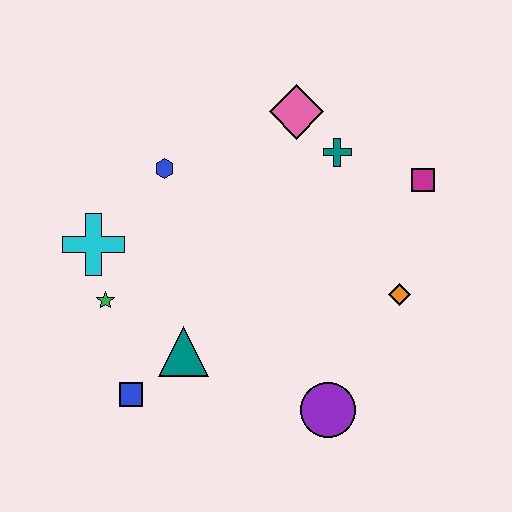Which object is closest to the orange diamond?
The magenta square is closest to the orange diamond.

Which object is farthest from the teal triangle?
The magenta square is farthest from the teal triangle.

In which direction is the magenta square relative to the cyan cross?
The magenta square is to the right of the cyan cross.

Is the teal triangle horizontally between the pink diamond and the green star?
Yes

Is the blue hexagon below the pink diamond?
Yes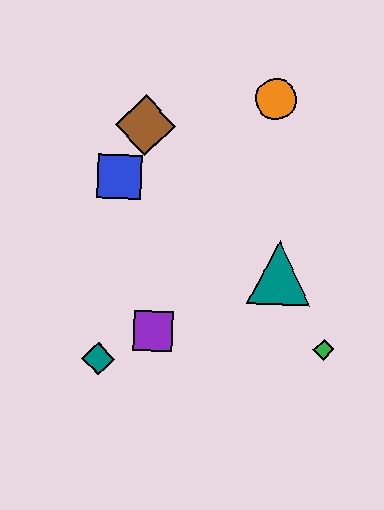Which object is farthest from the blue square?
The green diamond is farthest from the blue square.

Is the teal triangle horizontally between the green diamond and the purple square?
Yes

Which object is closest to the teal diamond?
The purple square is closest to the teal diamond.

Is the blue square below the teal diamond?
No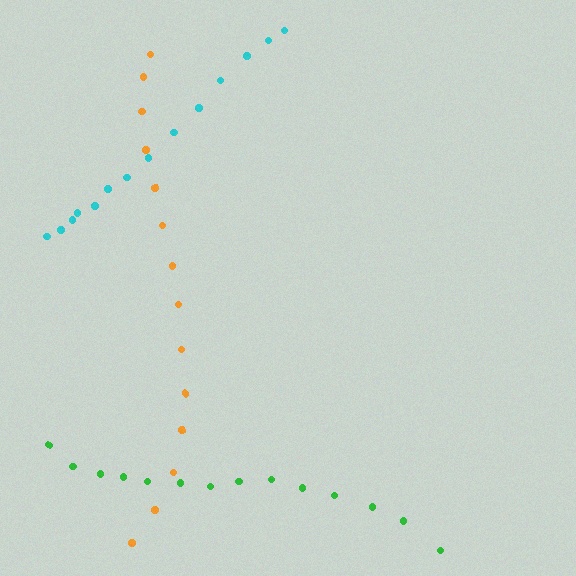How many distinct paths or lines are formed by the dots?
There are 3 distinct paths.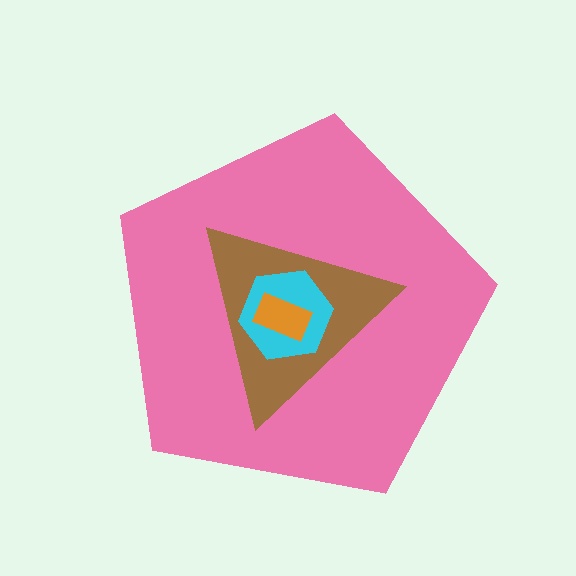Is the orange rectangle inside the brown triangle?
Yes.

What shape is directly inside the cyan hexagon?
The orange rectangle.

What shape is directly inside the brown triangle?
The cyan hexagon.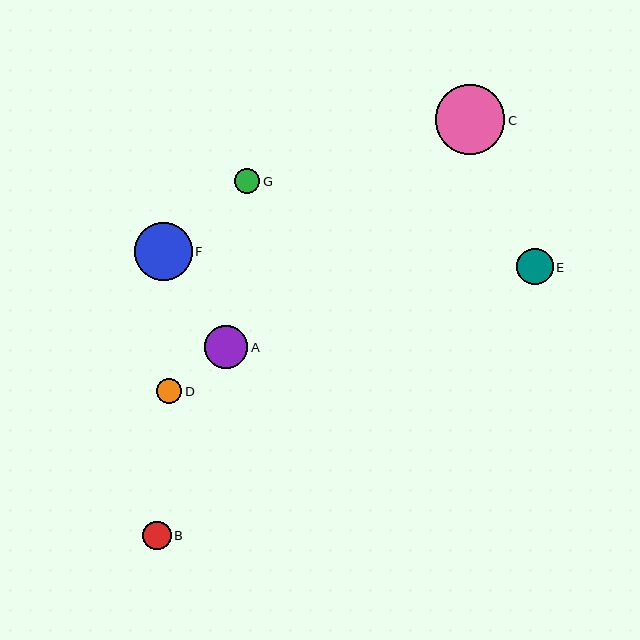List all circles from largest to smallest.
From largest to smallest: C, F, A, E, B, D, G.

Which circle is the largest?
Circle C is the largest with a size of approximately 69 pixels.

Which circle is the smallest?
Circle G is the smallest with a size of approximately 25 pixels.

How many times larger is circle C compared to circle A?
Circle C is approximately 1.6 times the size of circle A.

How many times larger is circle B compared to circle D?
Circle B is approximately 1.1 times the size of circle D.